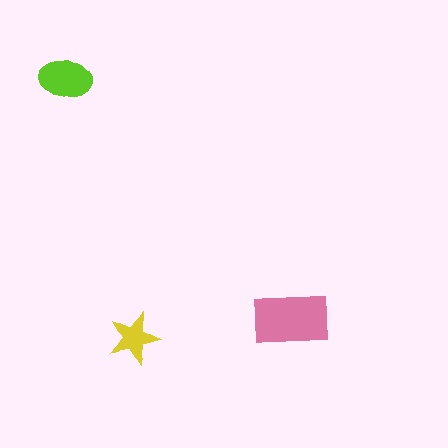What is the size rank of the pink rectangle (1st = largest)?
1st.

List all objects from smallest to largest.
The yellow star, the lime ellipse, the pink rectangle.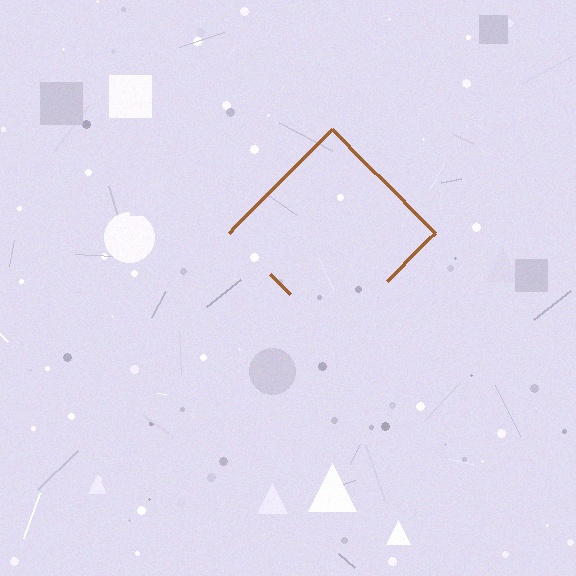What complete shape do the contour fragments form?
The contour fragments form a diamond.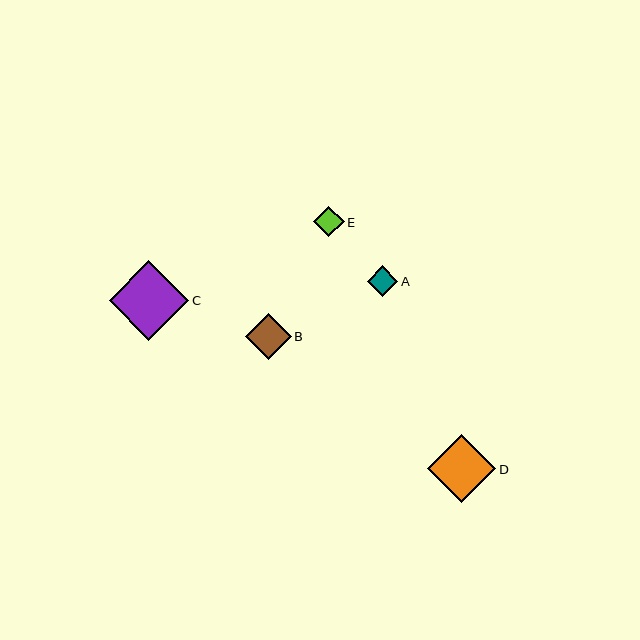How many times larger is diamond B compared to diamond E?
Diamond B is approximately 1.5 times the size of diamond E.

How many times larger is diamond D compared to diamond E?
Diamond D is approximately 2.2 times the size of diamond E.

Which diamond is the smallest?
Diamond E is the smallest with a size of approximately 30 pixels.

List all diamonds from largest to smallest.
From largest to smallest: C, D, B, A, E.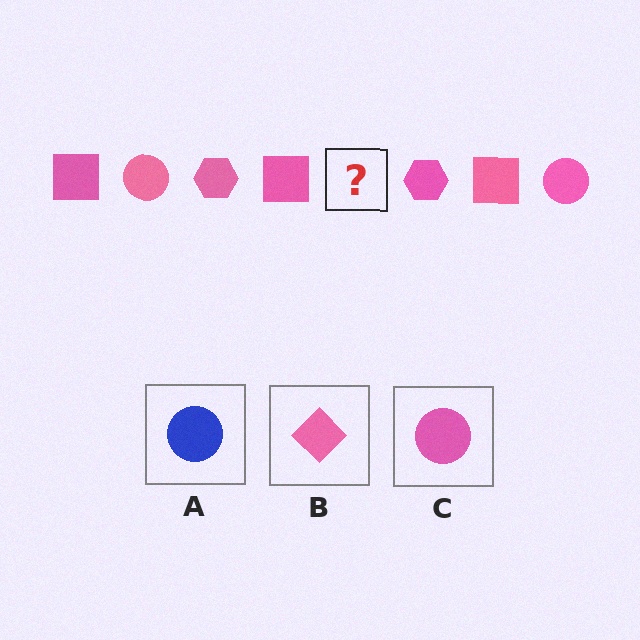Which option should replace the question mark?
Option C.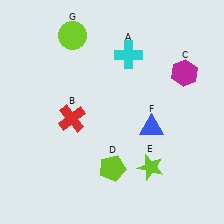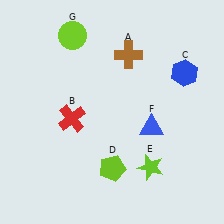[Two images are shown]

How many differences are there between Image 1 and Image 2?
There are 2 differences between the two images.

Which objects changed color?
A changed from cyan to brown. C changed from magenta to blue.